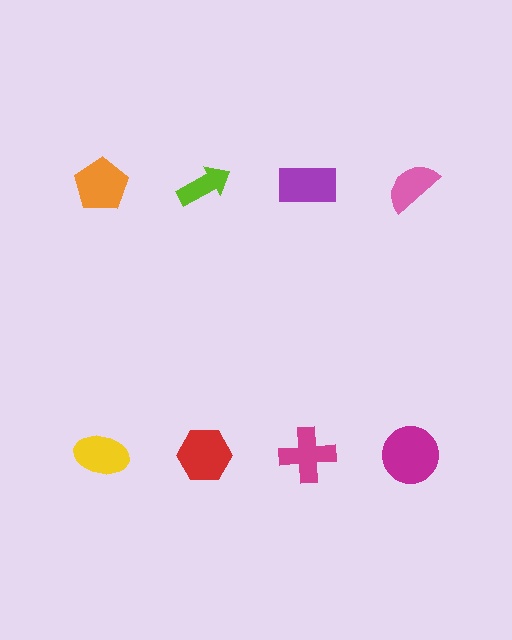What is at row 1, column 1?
An orange pentagon.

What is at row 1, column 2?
A lime arrow.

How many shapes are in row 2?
4 shapes.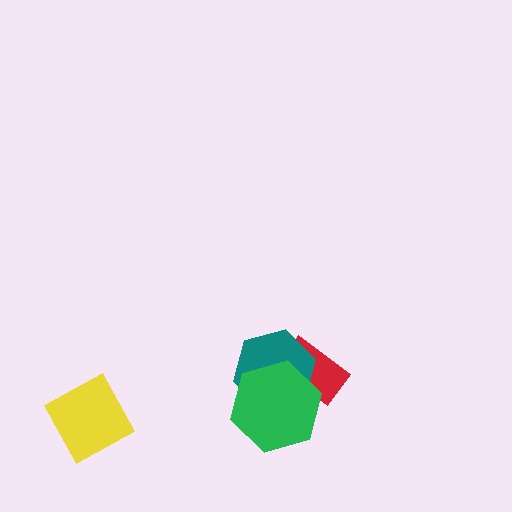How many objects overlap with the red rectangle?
2 objects overlap with the red rectangle.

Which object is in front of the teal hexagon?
The green hexagon is in front of the teal hexagon.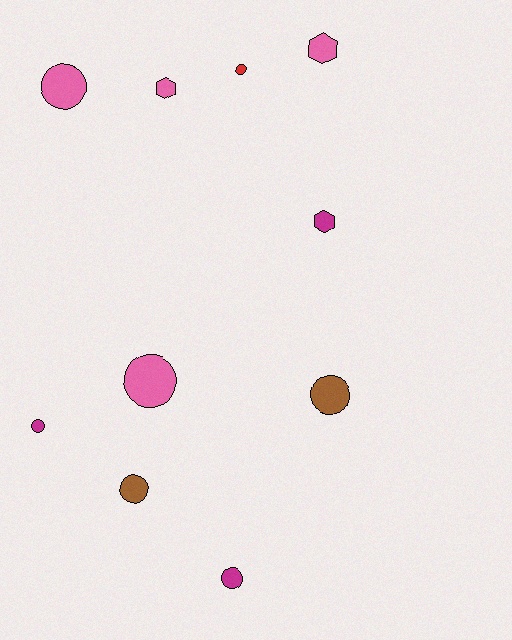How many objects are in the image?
There are 10 objects.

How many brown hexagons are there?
There are no brown hexagons.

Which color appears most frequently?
Pink, with 4 objects.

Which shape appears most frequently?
Circle, with 7 objects.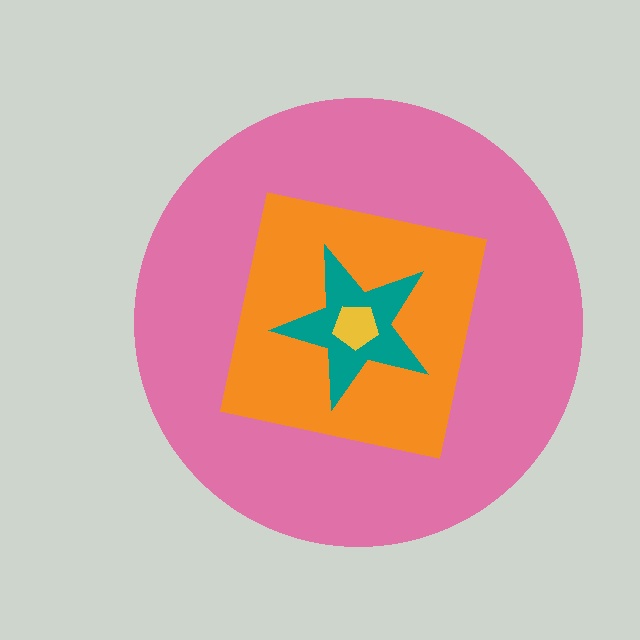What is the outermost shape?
The pink circle.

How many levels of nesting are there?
4.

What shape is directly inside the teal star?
The yellow pentagon.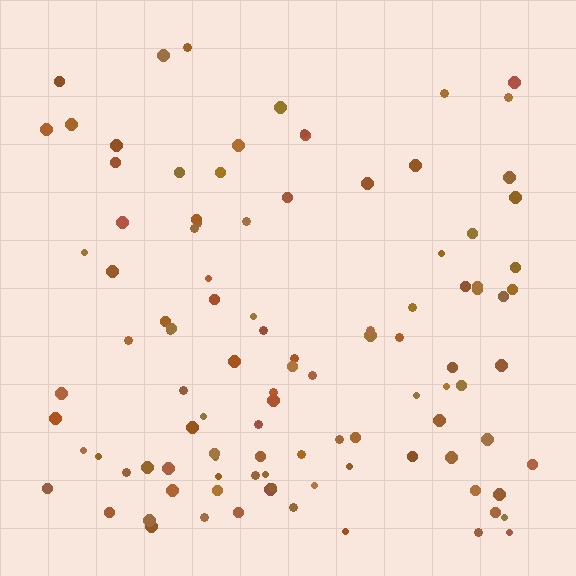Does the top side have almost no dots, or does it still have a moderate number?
Still a moderate number, just noticeably fewer than the bottom.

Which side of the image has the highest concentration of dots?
The bottom.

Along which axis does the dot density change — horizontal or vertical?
Vertical.